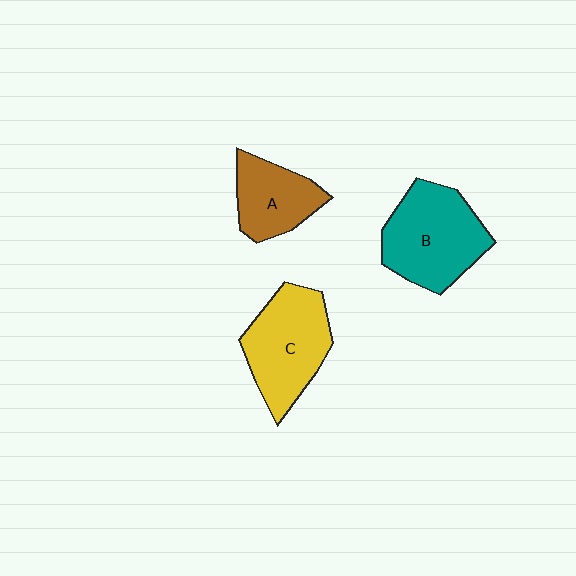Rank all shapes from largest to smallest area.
From largest to smallest: B (teal), C (yellow), A (brown).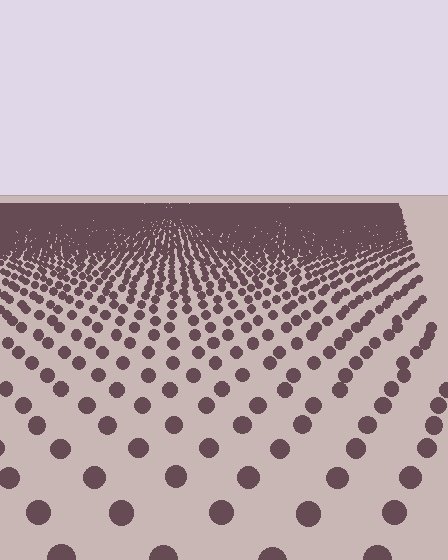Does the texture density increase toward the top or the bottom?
Density increases toward the top.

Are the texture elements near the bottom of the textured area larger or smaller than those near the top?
Larger. Near the bottom, elements are closer to the viewer and appear at a bigger on-screen size.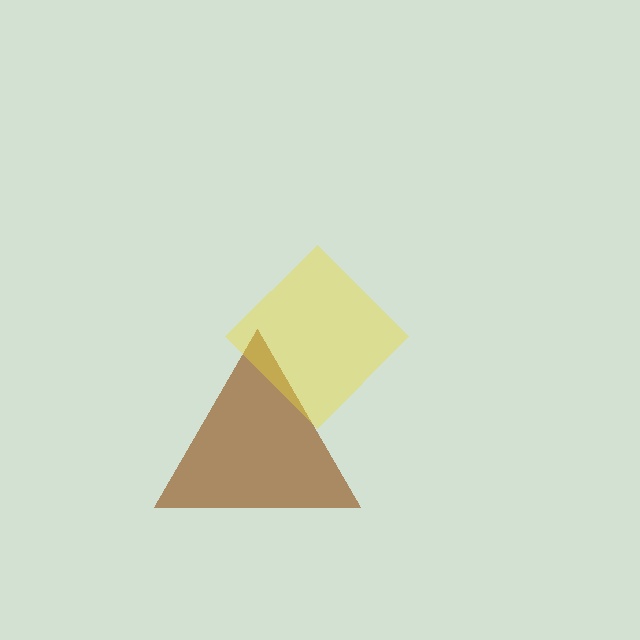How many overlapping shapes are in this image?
There are 2 overlapping shapes in the image.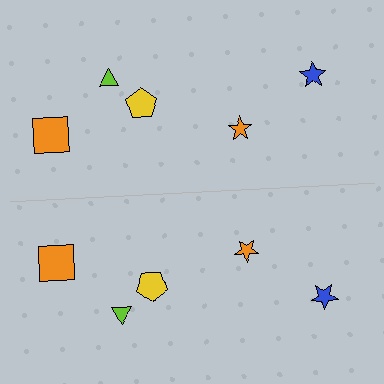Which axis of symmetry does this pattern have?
The pattern has a horizontal axis of symmetry running through the center of the image.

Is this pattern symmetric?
Yes, this pattern has bilateral (reflection) symmetry.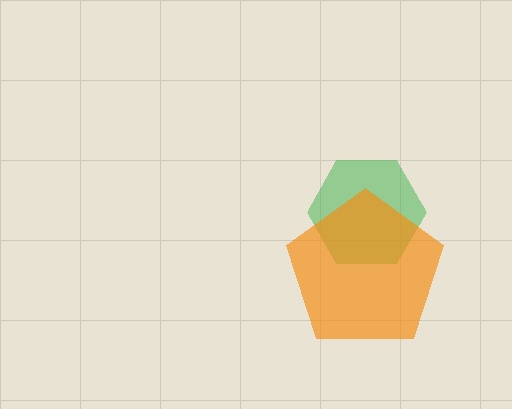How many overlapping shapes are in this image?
There are 2 overlapping shapes in the image.